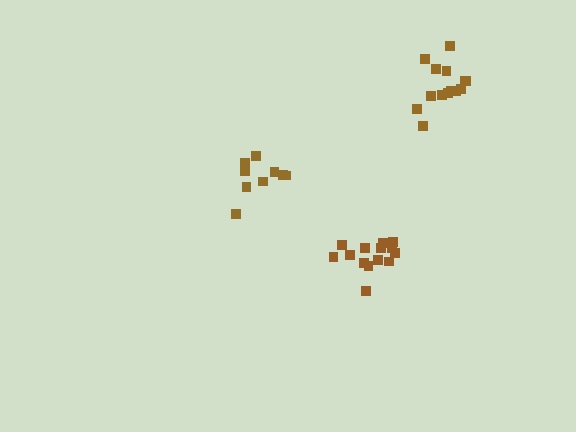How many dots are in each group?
Group 1: 9 dots, Group 2: 14 dots, Group 3: 14 dots (37 total).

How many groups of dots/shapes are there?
There are 3 groups.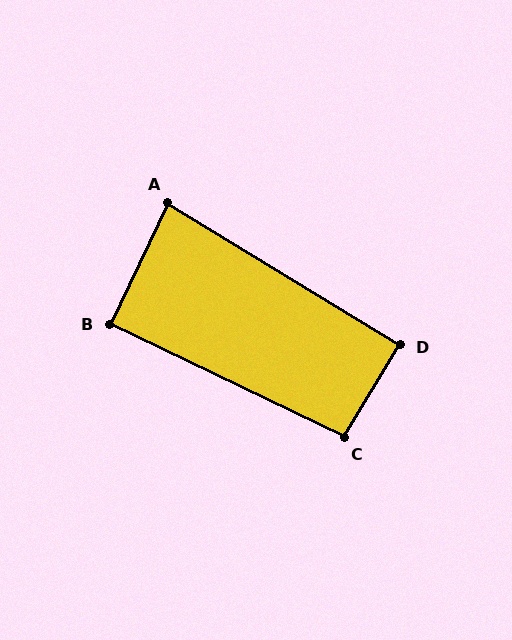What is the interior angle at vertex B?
Approximately 90 degrees (approximately right).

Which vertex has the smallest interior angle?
A, at approximately 84 degrees.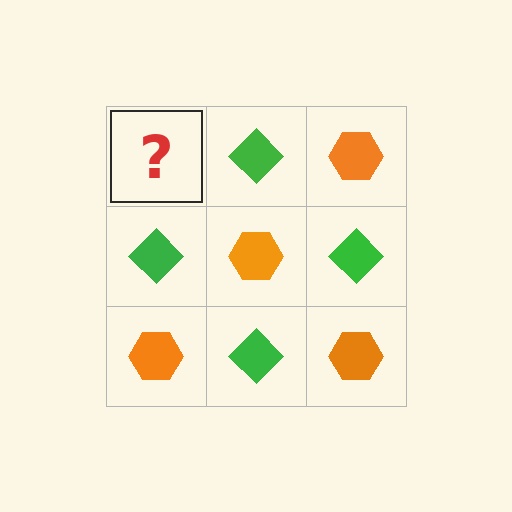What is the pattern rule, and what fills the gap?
The rule is that it alternates orange hexagon and green diamond in a checkerboard pattern. The gap should be filled with an orange hexagon.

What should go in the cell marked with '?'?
The missing cell should contain an orange hexagon.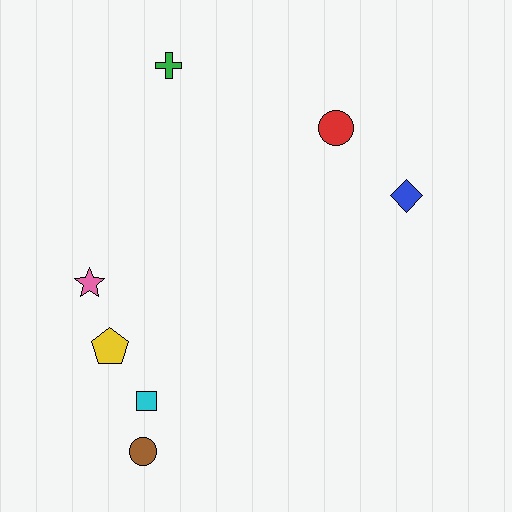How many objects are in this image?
There are 7 objects.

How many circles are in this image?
There are 2 circles.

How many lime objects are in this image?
There are no lime objects.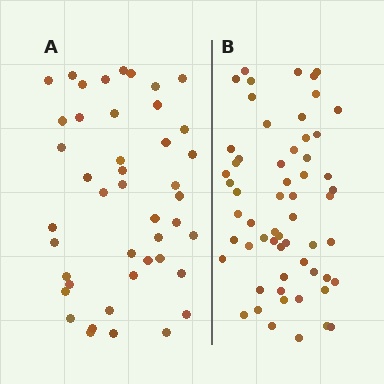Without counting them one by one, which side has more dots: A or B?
Region B (the right region) has more dots.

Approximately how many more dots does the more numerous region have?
Region B has approximately 15 more dots than region A.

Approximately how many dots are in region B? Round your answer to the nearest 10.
About 60 dots. (The exact count is 59, which rounds to 60.)